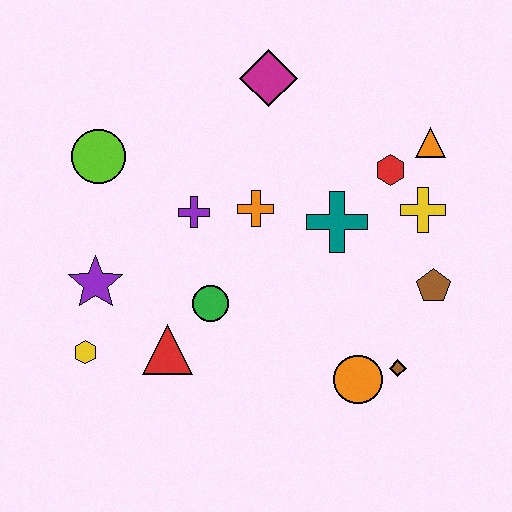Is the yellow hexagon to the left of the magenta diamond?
Yes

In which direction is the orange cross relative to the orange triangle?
The orange cross is to the left of the orange triangle.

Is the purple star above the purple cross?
No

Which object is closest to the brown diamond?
The orange circle is closest to the brown diamond.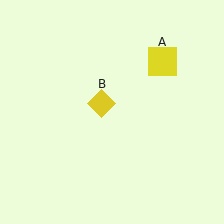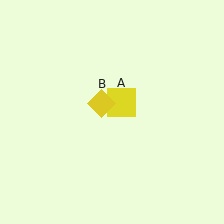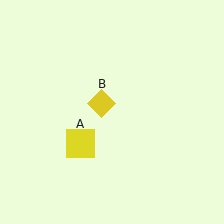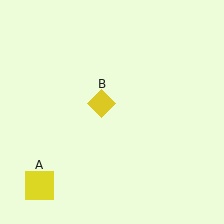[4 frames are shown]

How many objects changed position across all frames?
1 object changed position: yellow square (object A).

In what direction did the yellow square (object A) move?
The yellow square (object A) moved down and to the left.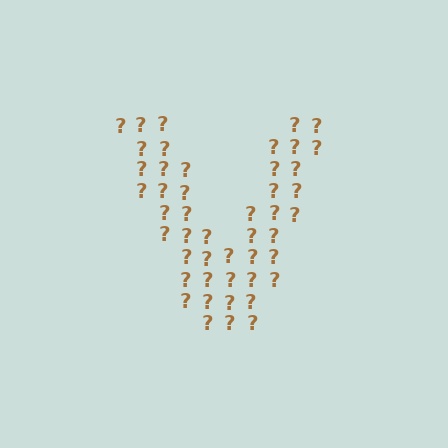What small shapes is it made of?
It is made of small question marks.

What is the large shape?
The large shape is the letter V.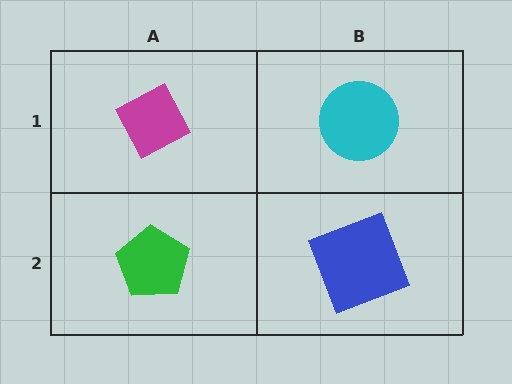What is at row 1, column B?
A cyan circle.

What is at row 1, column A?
A magenta diamond.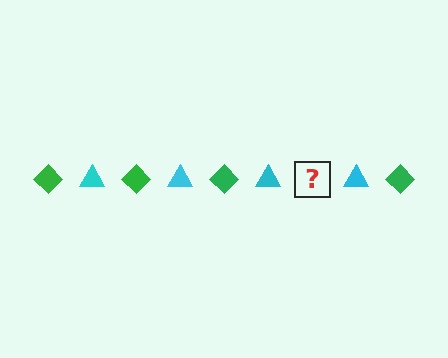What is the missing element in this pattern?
The missing element is a green diamond.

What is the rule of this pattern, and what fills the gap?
The rule is that the pattern alternates between green diamond and cyan triangle. The gap should be filled with a green diamond.